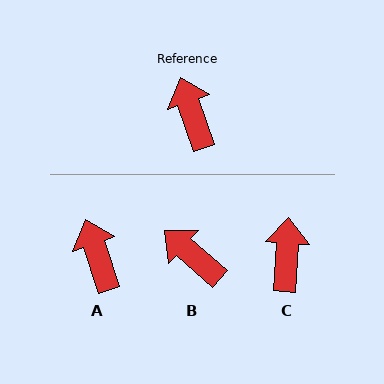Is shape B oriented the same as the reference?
No, it is off by about 30 degrees.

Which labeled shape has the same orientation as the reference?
A.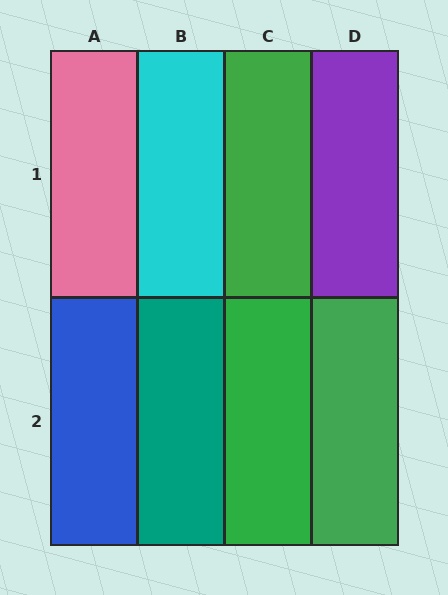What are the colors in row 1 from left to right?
Pink, cyan, green, purple.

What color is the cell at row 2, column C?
Green.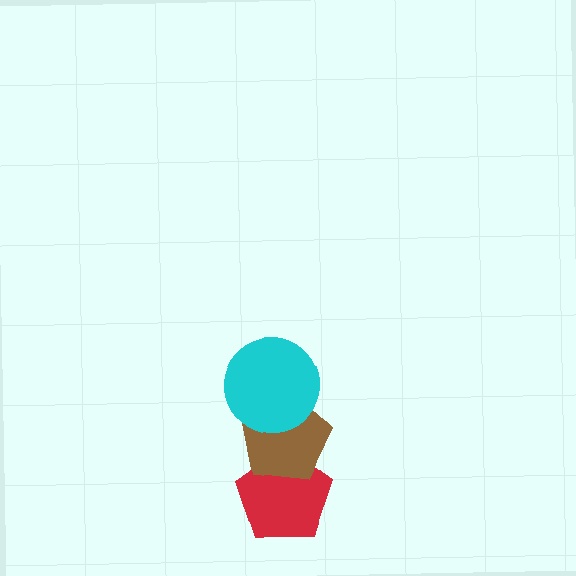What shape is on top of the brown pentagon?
The cyan circle is on top of the brown pentagon.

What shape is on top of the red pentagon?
The brown pentagon is on top of the red pentagon.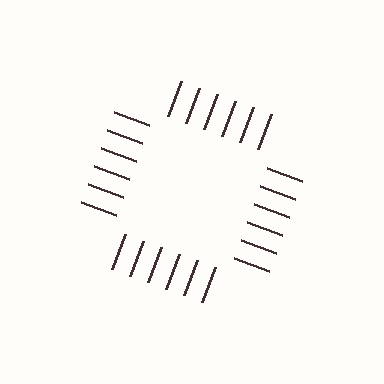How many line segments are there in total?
24 — 6 along each of the 4 edges.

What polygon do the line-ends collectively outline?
An illusory square — the line segments terminate on its edges but no continuous stroke is drawn.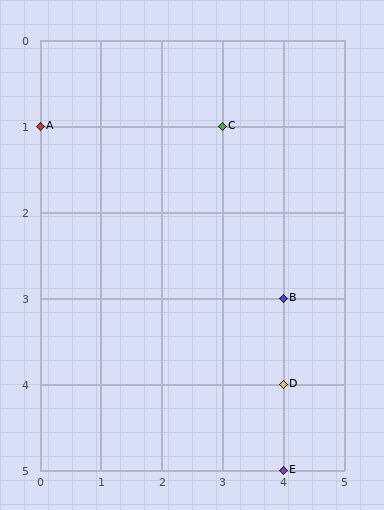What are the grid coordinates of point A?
Point A is at grid coordinates (0, 1).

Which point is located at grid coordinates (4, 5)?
Point E is at (4, 5).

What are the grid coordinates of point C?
Point C is at grid coordinates (3, 1).